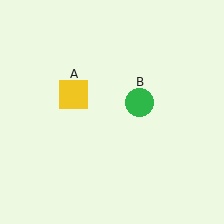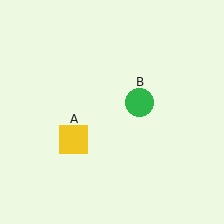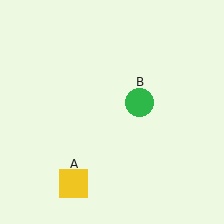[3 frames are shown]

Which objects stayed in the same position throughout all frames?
Green circle (object B) remained stationary.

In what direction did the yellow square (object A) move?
The yellow square (object A) moved down.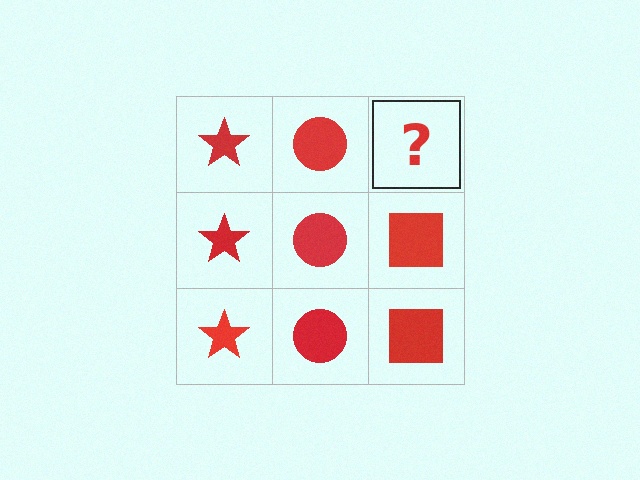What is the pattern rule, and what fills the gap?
The rule is that each column has a consistent shape. The gap should be filled with a red square.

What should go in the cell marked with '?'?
The missing cell should contain a red square.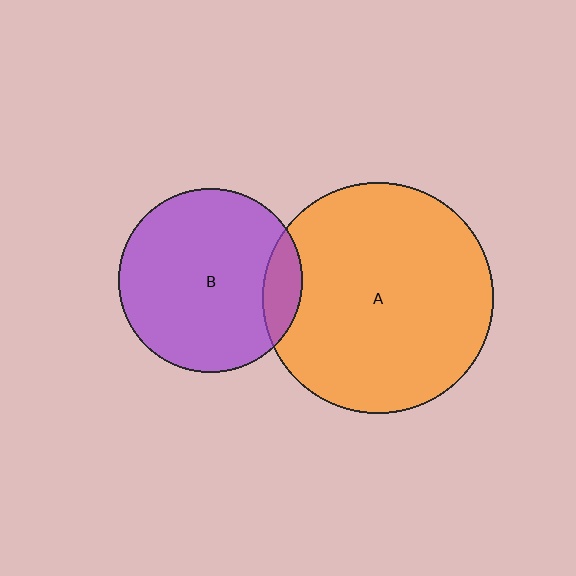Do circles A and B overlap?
Yes.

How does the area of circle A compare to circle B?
Approximately 1.6 times.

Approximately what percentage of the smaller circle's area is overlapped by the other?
Approximately 10%.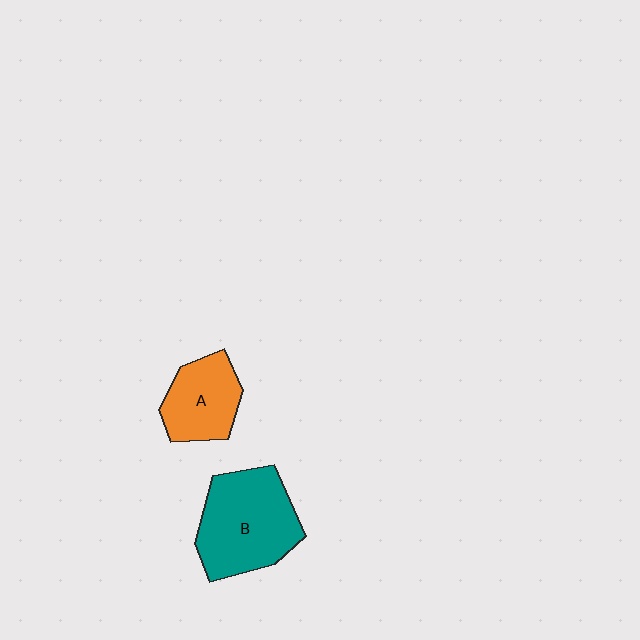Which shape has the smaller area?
Shape A (orange).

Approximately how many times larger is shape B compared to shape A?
Approximately 1.6 times.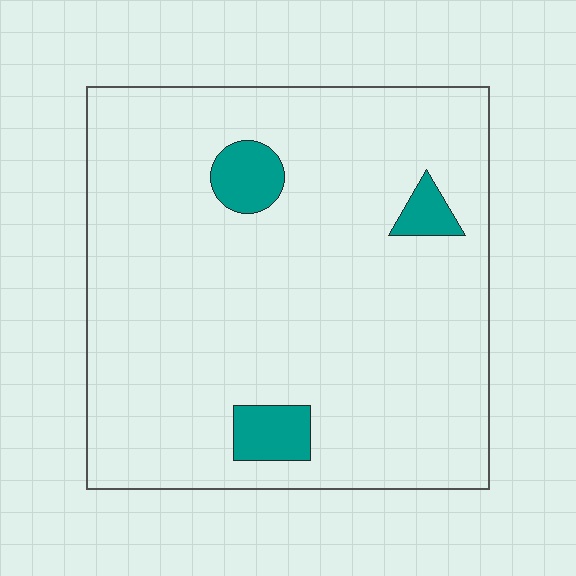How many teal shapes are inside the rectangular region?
3.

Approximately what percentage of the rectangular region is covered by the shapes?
Approximately 5%.